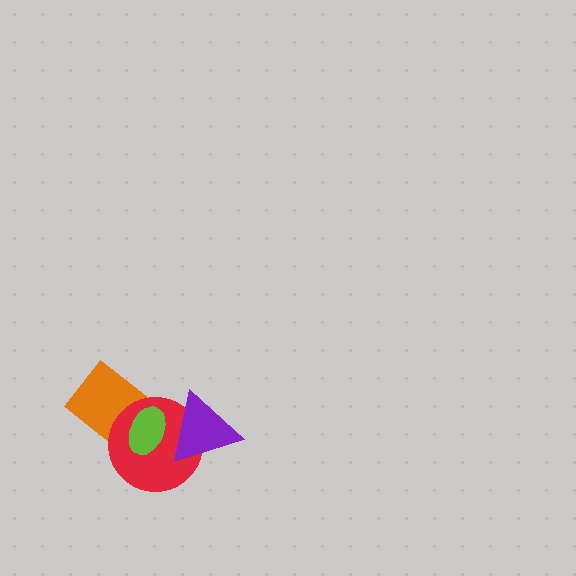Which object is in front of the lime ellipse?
The purple triangle is in front of the lime ellipse.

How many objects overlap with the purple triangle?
2 objects overlap with the purple triangle.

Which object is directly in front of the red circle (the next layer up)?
The lime ellipse is directly in front of the red circle.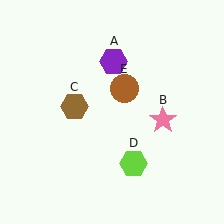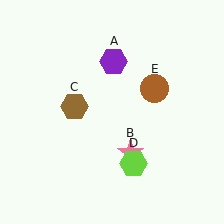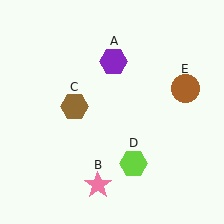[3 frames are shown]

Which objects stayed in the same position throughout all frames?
Purple hexagon (object A) and brown hexagon (object C) and lime hexagon (object D) remained stationary.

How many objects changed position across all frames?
2 objects changed position: pink star (object B), brown circle (object E).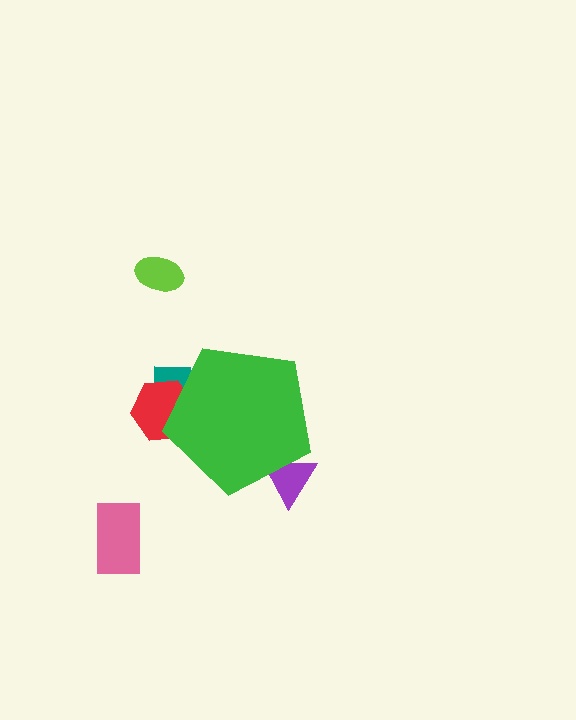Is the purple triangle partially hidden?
Yes, the purple triangle is partially hidden behind the green pentagon.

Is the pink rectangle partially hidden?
No, the pink rectangle is fully visible.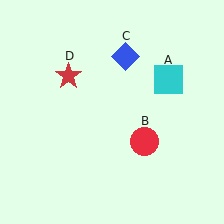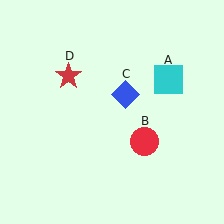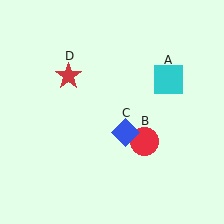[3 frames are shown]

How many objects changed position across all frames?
1 object changed position: blue diamond (object C).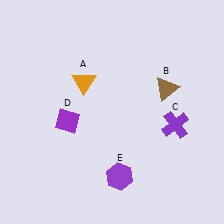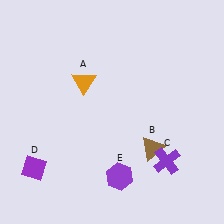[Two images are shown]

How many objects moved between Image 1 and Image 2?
3 objects moved between the two images.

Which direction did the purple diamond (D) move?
The purple diamond (D) moved down.